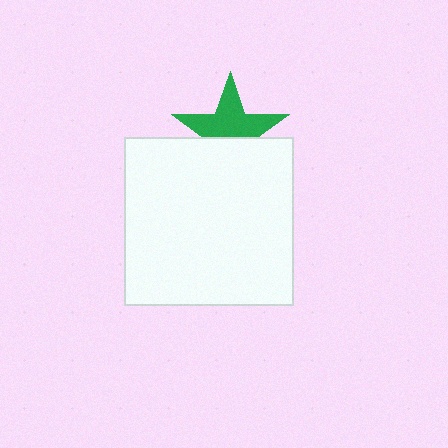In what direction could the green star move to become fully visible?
The green star could move up. That would shift it out from behind the white square entirely.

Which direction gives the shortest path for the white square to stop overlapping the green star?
Moving down gives the shortest separation.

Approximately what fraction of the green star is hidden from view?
Roughly 40% of the green star is hidden behind the white square.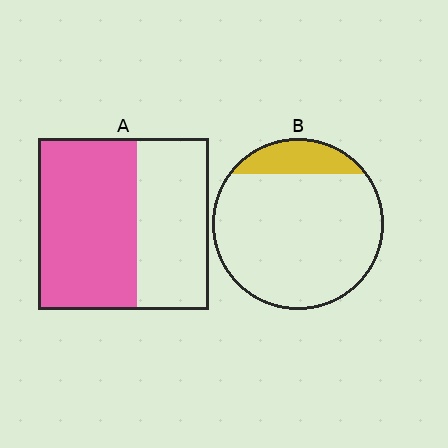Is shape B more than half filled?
No.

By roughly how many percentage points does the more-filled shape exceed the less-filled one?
By roughly 45 percentage points (A over B).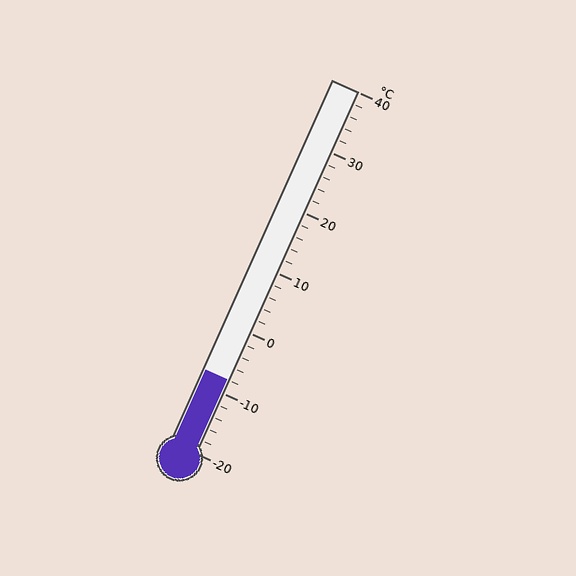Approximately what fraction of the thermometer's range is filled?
The thermometer is filled to approximately 20% of its range.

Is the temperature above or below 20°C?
The temperature is below 20°C.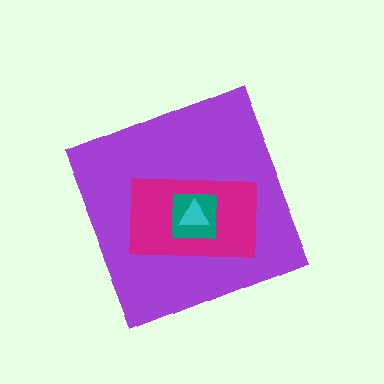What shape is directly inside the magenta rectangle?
The teal square.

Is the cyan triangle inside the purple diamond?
Yes.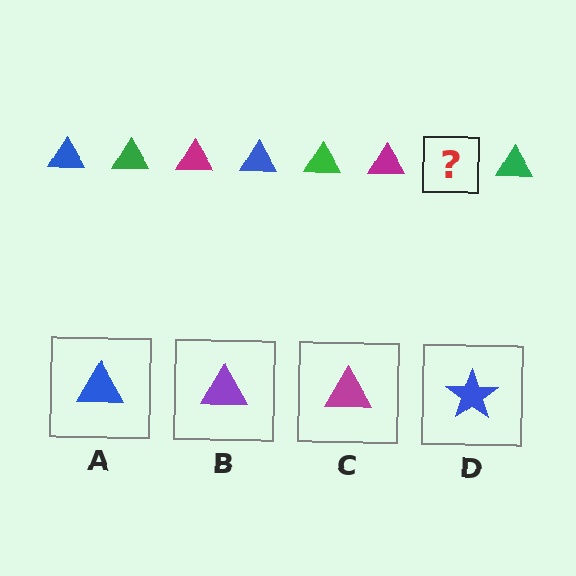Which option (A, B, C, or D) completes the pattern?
A.